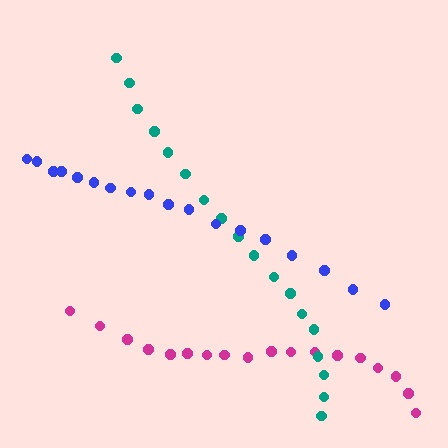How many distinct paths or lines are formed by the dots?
There are 3 distinct paths.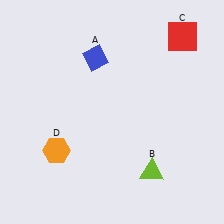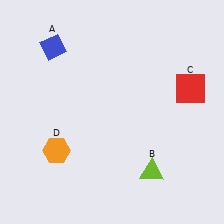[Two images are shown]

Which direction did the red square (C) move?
The red square (C) moved down.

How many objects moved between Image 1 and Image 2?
2 objects moved between the two images.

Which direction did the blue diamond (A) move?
The blue diamond (A) moved left.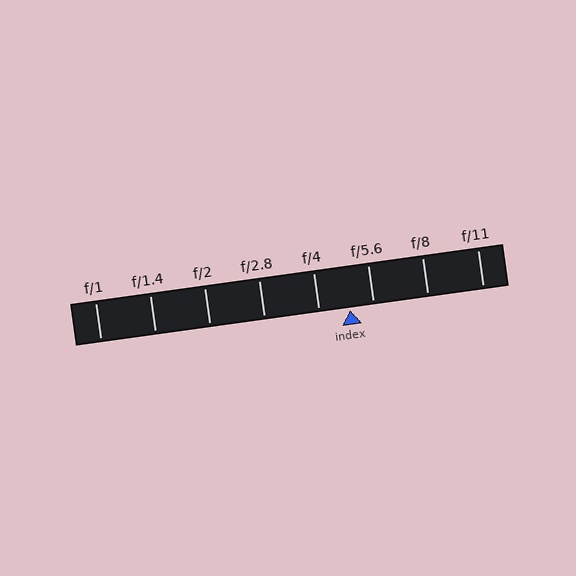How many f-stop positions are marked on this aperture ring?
There are 8 f-stop positions marked.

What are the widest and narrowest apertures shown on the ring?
The widest aperture shown is f/1 and the narrowest is f/11.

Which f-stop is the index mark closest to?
The index mark is closest to f/5.6.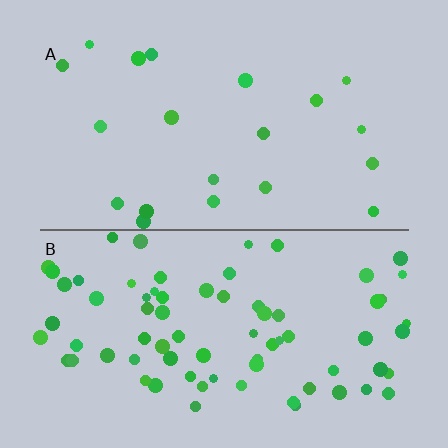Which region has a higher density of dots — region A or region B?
B (the bottom).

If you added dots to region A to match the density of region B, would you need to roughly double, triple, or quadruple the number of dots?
Approximately quadruple.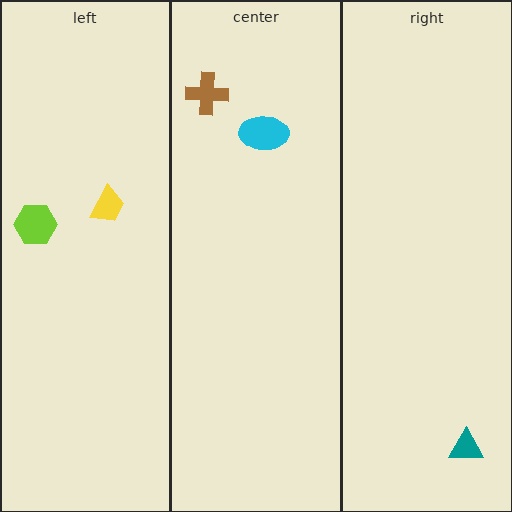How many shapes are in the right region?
1.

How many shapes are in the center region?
2.